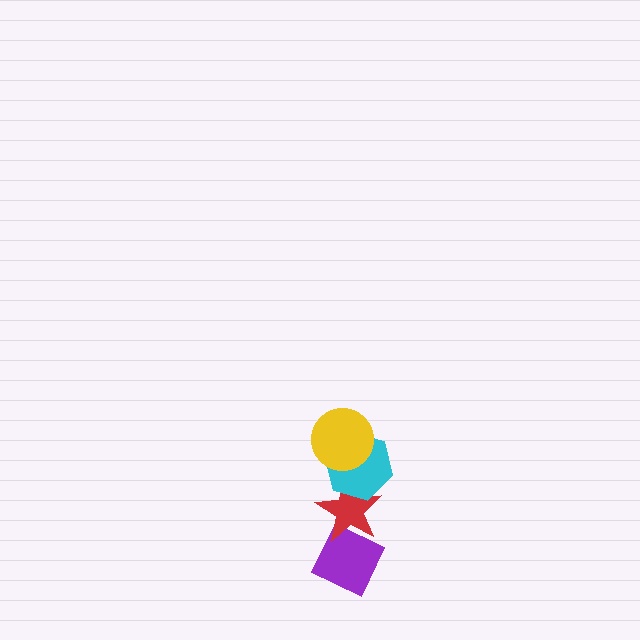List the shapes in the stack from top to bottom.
From top to bottom: the yellow circle, the cyan hexagon, the red star, the purple diamond.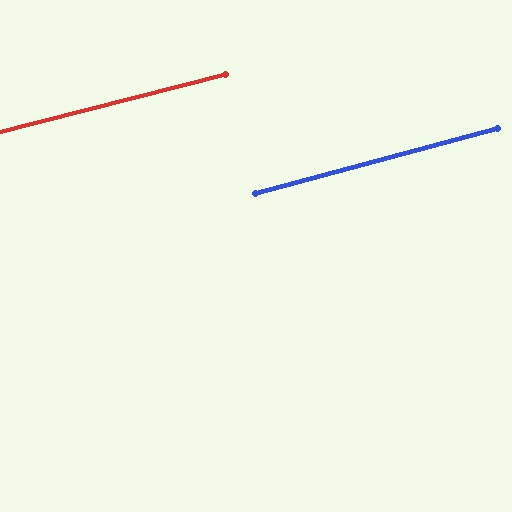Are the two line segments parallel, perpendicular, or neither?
Parallel — their directions differ by only 0.7°.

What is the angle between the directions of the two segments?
Approximately 1 degree.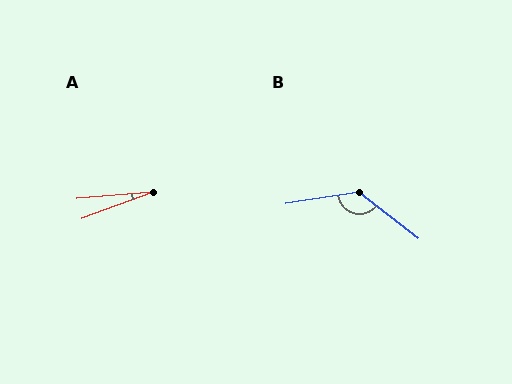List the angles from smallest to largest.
A (16°), B (133°).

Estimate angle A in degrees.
Approximately 16 degrees.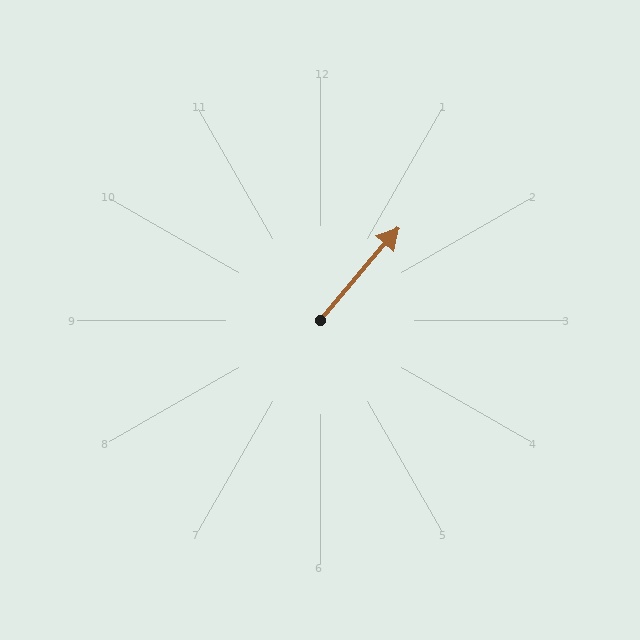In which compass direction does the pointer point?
Northeast.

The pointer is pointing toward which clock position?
Roughly 1 o'clock.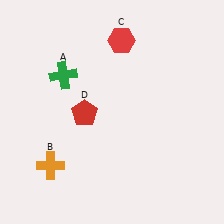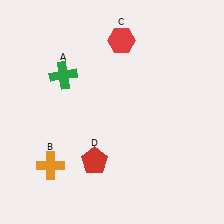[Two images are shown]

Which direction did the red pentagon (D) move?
The red pentagon (D) moved down.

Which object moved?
The red pentagon (D) moved down.